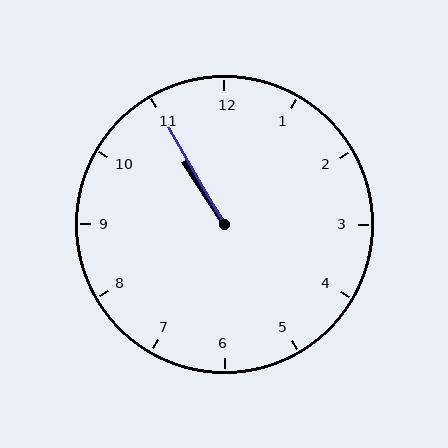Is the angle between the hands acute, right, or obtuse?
It is acute.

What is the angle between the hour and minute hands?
Approximately 2 degrees.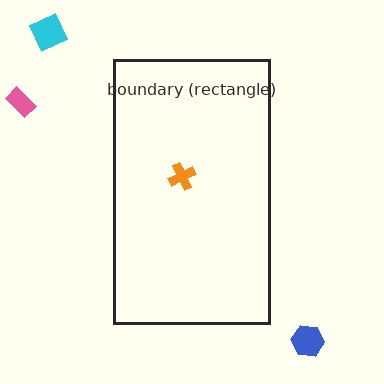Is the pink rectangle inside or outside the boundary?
Outside.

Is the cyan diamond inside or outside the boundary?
Outside.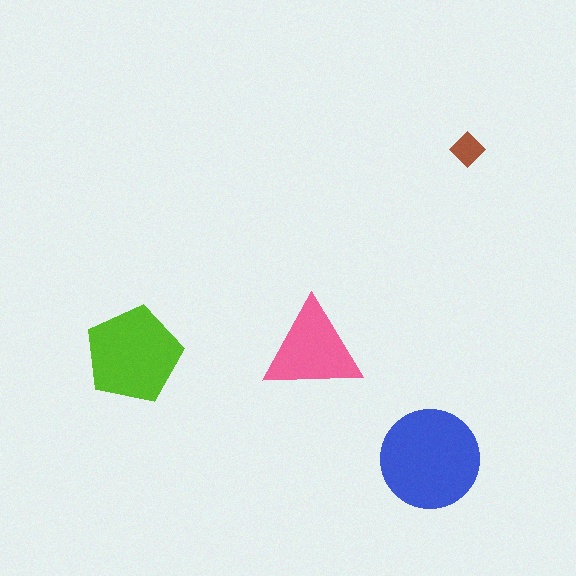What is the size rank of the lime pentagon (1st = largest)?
2nd.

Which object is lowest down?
The blue circle is bottommost.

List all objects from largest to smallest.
The blue circle, the lime pentagon, the pink triangle, the brown diamond.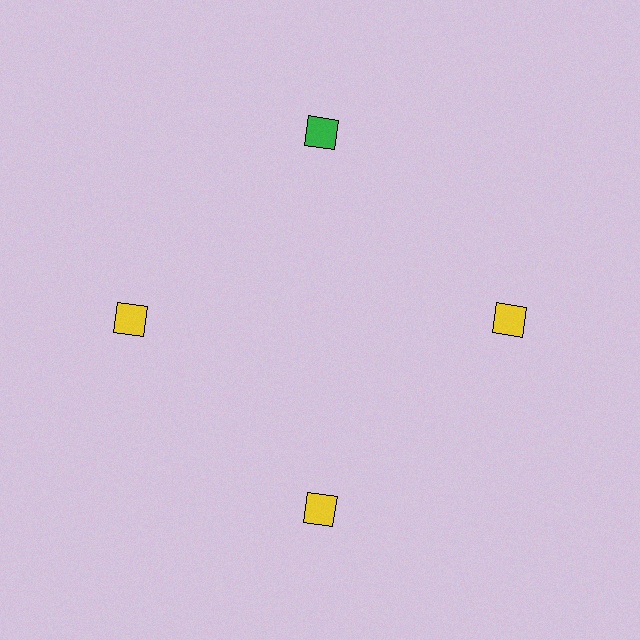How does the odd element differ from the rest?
It has a different color: green instead of yellow.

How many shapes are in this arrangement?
There are 4 shapes arranged in a ring pattern.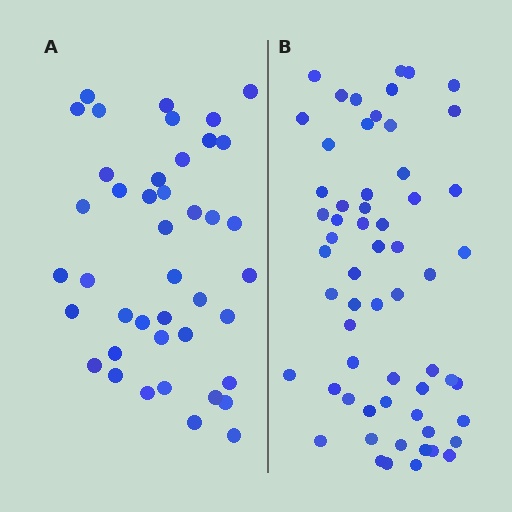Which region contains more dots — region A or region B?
Region B (the right region) has more dots.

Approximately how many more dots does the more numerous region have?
Region B has approximately 20 more dots than region A.